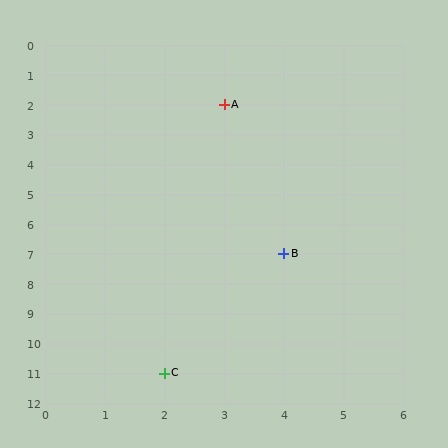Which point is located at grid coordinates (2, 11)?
Point C is at (2, 11).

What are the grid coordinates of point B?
Point B is at grid coordinates (4, 7).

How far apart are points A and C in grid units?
Points A and C are 1 column and 9 rows apart (about 9.1 grid units diagonally).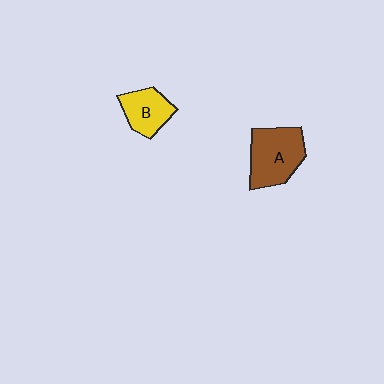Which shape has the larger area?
Shape A (brown).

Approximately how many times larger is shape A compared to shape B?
Approximately 1.5 times.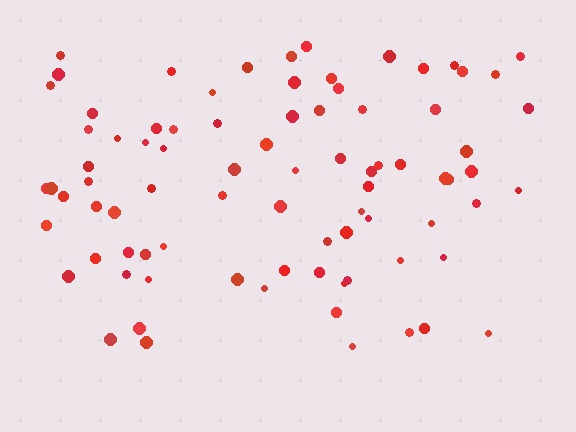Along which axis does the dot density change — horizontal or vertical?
Vertical.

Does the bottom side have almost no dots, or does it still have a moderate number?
Still a moderate number, just noticeably fewer than the top.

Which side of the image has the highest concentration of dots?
The top.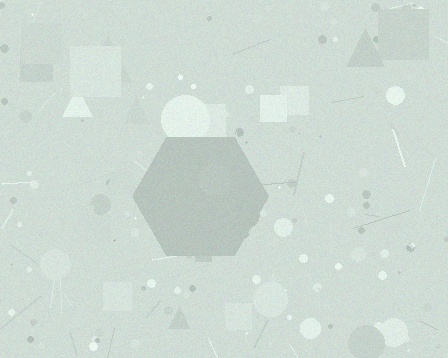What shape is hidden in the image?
A hexagon is hidden in the image.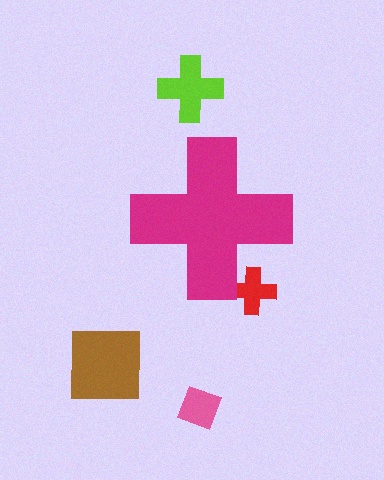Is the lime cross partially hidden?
No, the lime cross is fully visible.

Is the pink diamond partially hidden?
No, the pink diamond is fully visible.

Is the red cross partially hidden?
Yes, the red cross is partially hidden behind the magenta cross.